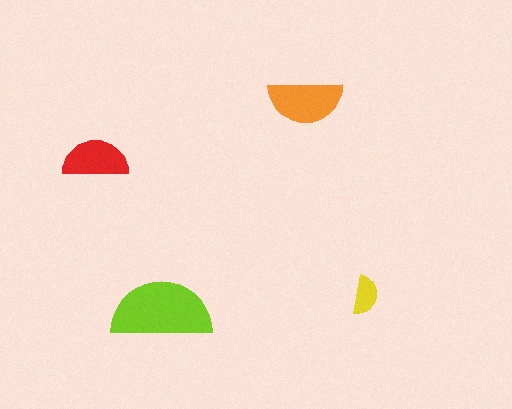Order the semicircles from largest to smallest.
the lime one, the orange one, the red one, the yellow one.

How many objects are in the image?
There are 4 objects in the image.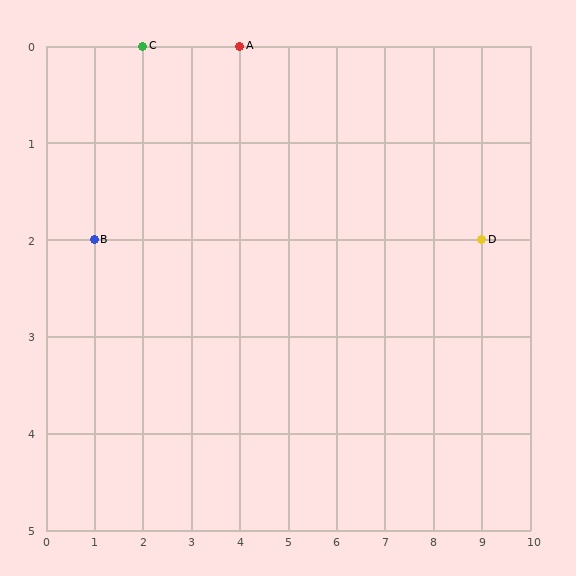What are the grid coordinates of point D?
Point D is at grid coordinates (9, 2).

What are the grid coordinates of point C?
Point C is at grid coordinates (2, 0).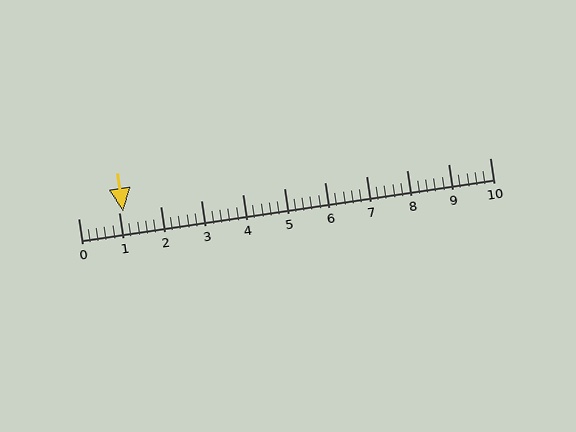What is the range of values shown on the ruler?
The ruler shows values from 0 to 10.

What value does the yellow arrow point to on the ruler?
The yellow arrow points to approximately 1.1.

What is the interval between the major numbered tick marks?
The major tick marks are spaced 1 units apart.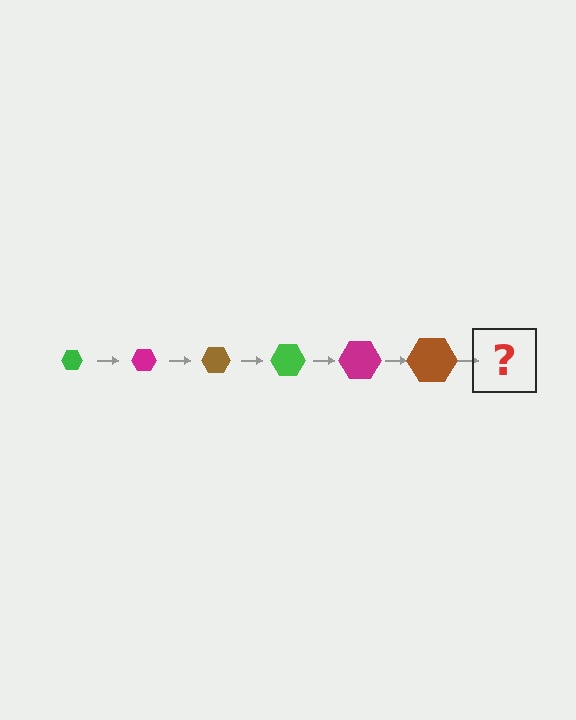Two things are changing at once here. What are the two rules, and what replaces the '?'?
The two rules are that the hexagon grows larger each step and the color cycles through green, magenta, and brown. The '?' should be a green hexagon, larger than the previous one.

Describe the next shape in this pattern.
It should be a green hexagon, larger than the previous one.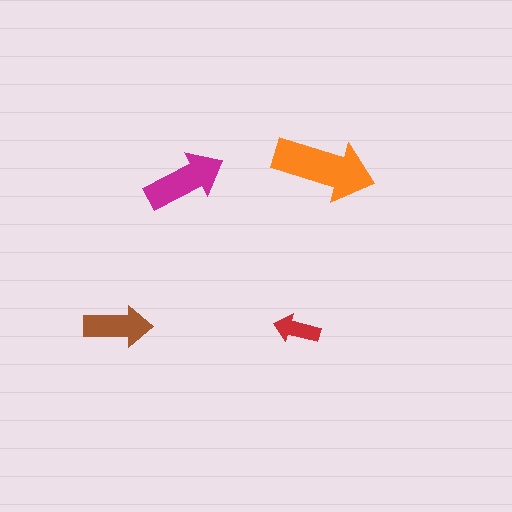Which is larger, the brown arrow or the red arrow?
The brown one.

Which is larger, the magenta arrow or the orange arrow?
The orange one.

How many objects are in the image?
There are 4 objects in the image.